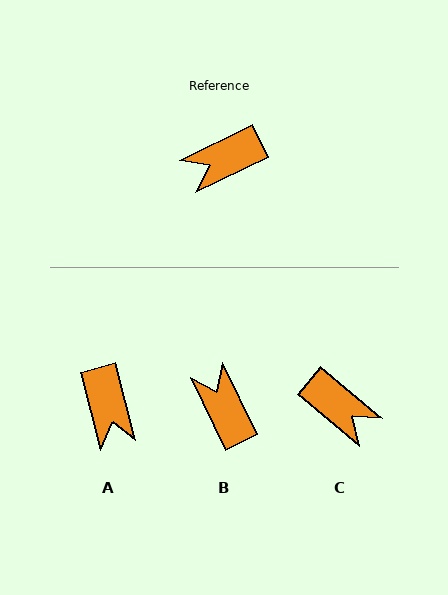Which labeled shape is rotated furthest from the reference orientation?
C, about 114 degrees away.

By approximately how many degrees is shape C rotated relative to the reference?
Approximately 114 degrees counter-clockwise.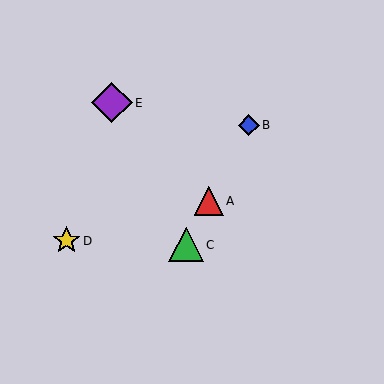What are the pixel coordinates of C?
Object C is at (186, 245).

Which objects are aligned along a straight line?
Objects A, B, C are aligned along a straight line.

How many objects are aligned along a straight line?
3 objects (A, B, C) are aligned along a straight line.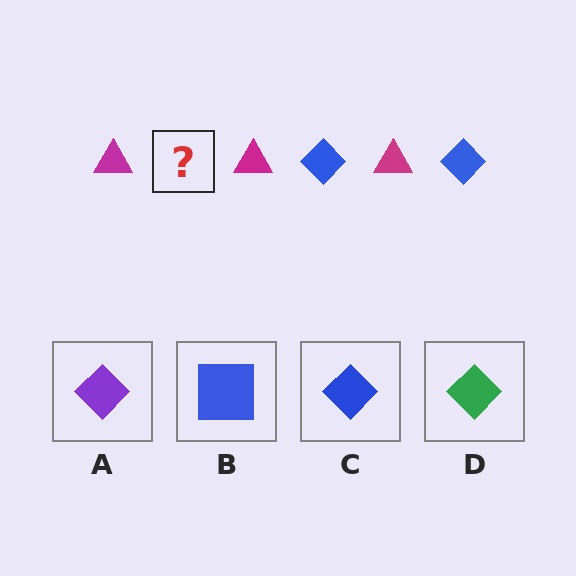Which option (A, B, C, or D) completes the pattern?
C.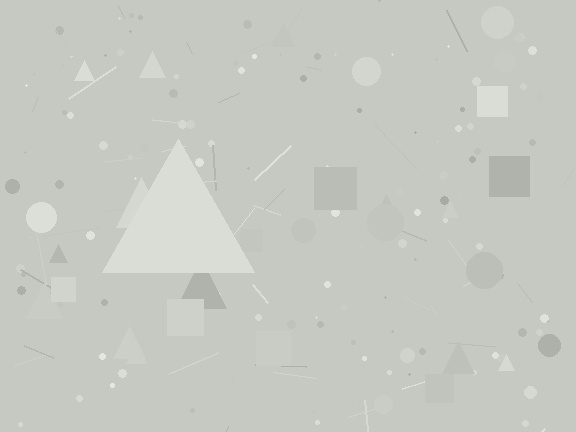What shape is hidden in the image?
A triangle is hidden in the image.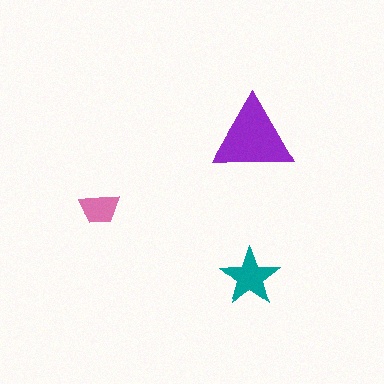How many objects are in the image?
There are 3 objects in the image.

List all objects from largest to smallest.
The purple triangle, the teal star, the pink trapezoid.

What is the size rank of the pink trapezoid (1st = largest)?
3rd.